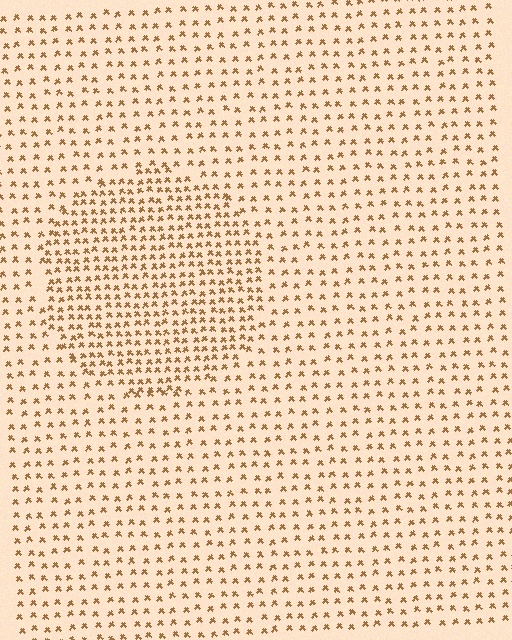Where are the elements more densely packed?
The elements are more densely packed inside the circle boundary.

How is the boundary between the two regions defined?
The boundary is defined by a change in element density (approximately 1.8x ratio). All elements are the same color, size, and shape.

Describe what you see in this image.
The image contains small brown elements arranged at two different densities. A circle-shaped region is visible where the elements are more densely packed than the surrounding area.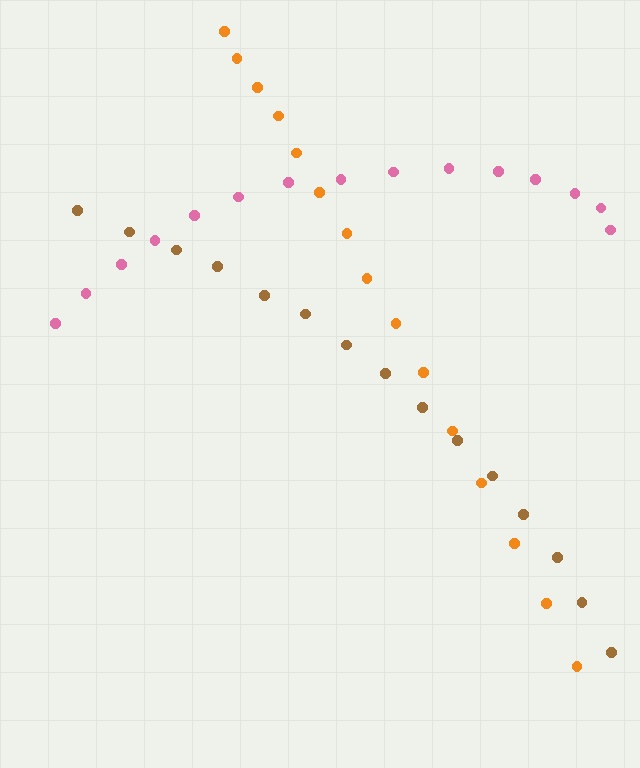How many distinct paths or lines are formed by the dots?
There are 3 distinct paths.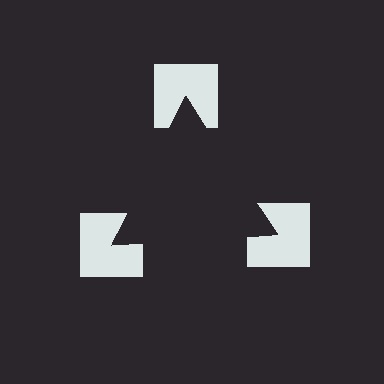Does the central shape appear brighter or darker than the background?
It typically appears slightly darker than the background, even though no actual brightness change is drawn.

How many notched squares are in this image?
There are 3 — one at each vertex of the illusory triangle.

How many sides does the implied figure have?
3 sides.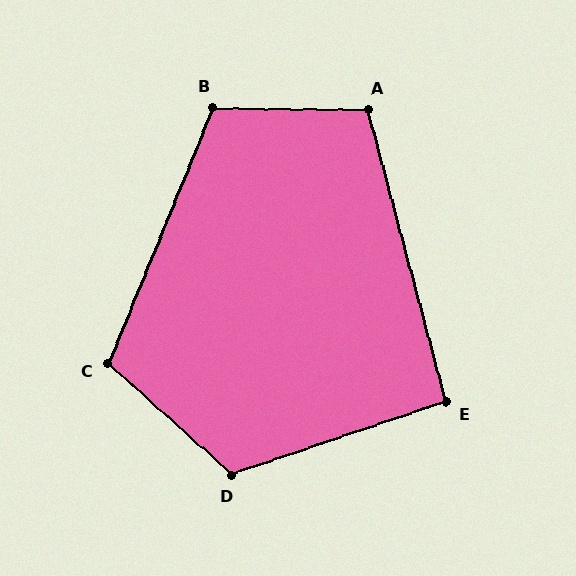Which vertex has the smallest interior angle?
E, at approximately 94 degrees.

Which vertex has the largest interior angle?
D, at approximately 119 degrees.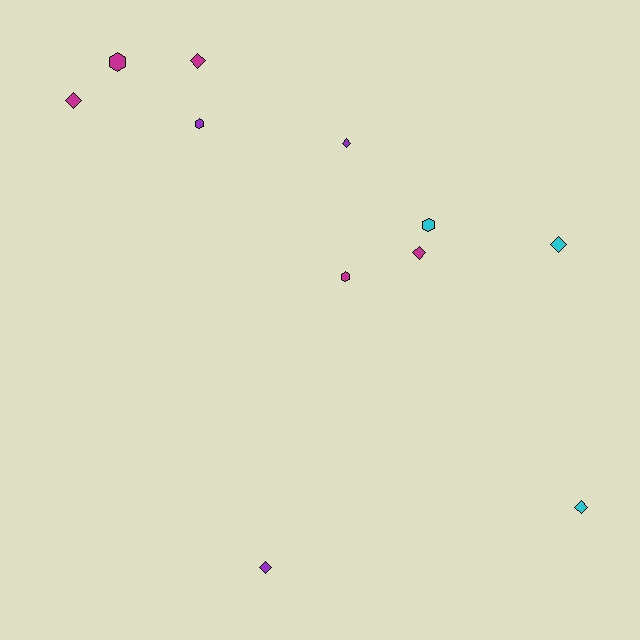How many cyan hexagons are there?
There is 1 cyan hexagon.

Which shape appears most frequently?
Diamond, with 7 objects.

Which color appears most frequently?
Magenta, with 5 objects.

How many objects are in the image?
There are 11 objects.